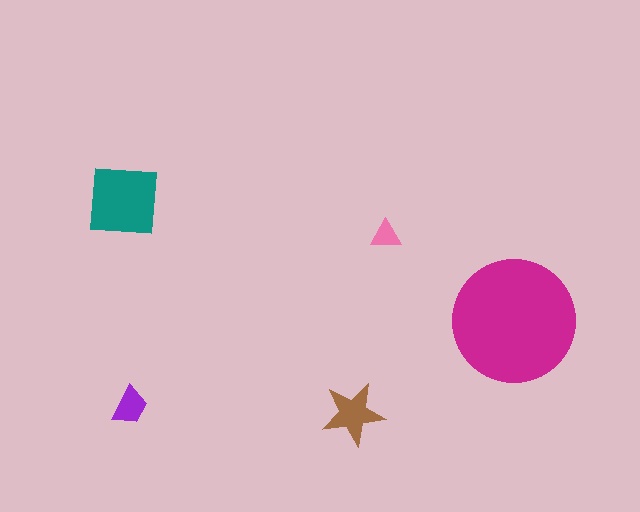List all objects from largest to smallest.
The magenta circle, the teal square, the brown star, the purple trapezoid, the pink triangle.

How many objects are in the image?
There are 5 objects in the image.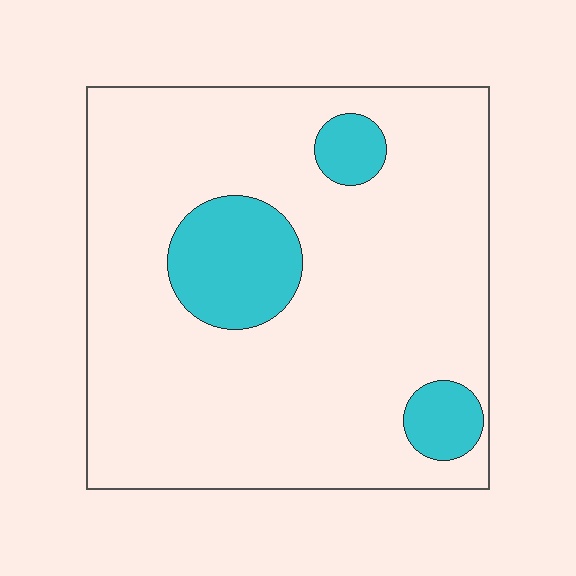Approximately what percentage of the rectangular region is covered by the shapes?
Approximately 15%.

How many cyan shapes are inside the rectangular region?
3.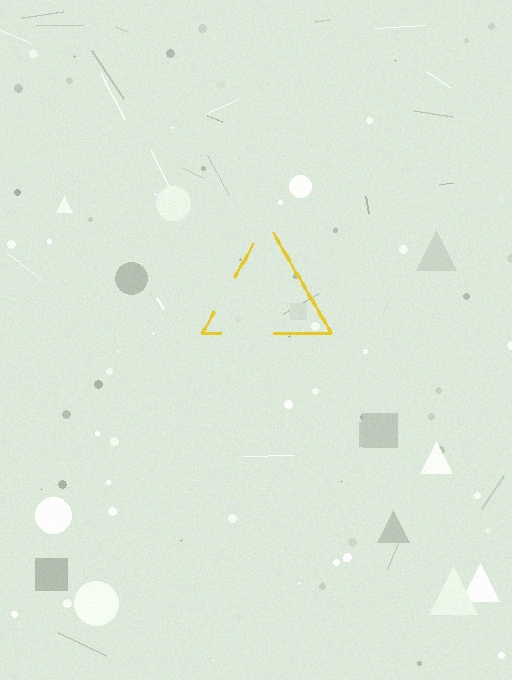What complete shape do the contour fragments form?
The contour fragments form a triangle.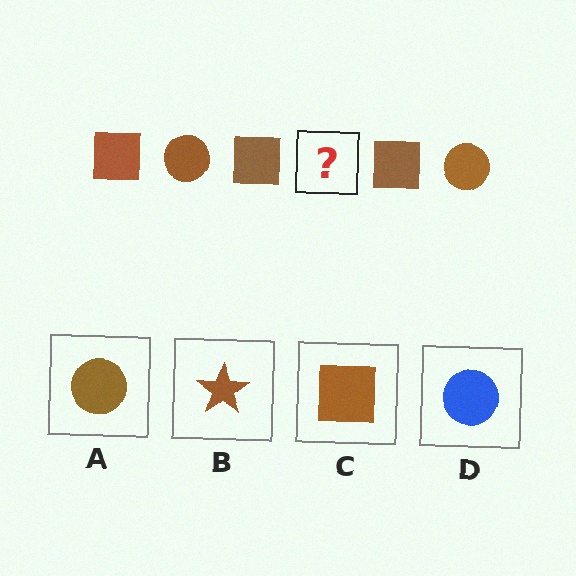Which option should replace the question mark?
Option A.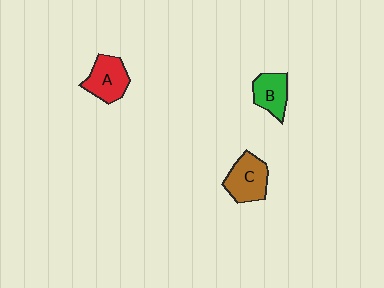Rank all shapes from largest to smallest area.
From largest to smallest: C (brown), A (red), B (green).